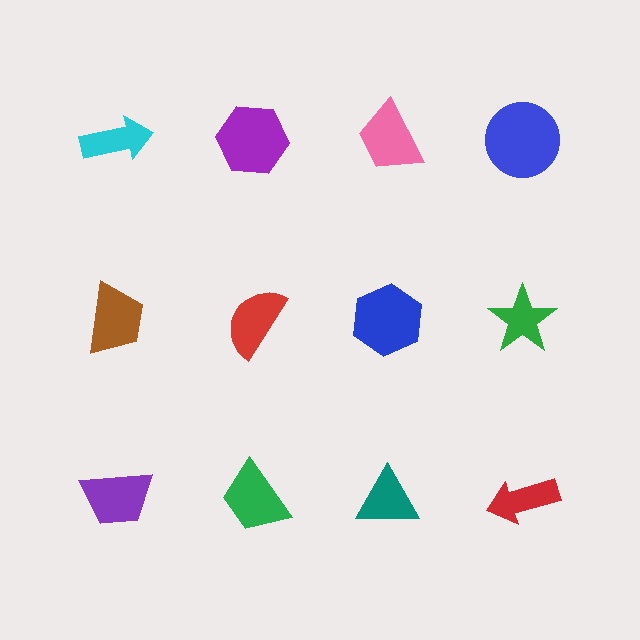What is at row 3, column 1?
A purple trapezoid.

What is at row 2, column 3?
A blue hexagon.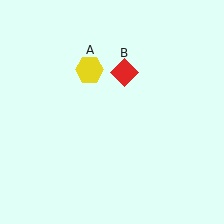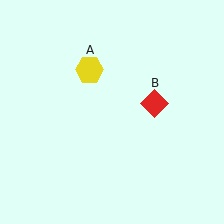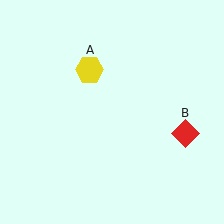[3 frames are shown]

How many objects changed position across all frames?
1 object changed position: red diamond (object B).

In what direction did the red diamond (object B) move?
The red diamond (object B) moved down and to the right.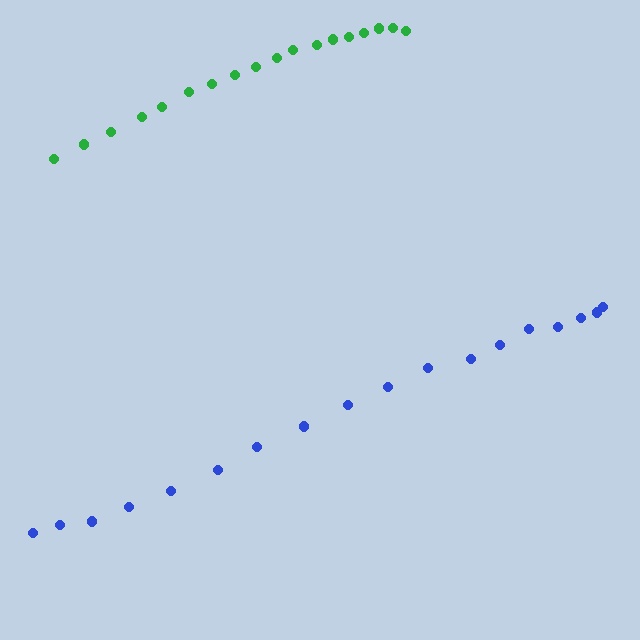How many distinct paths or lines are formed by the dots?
There are 2 distinct paths.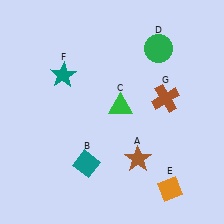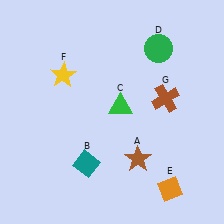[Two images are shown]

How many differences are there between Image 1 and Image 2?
There is 1 difference between the two images.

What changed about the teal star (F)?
In Image 1, F is teal. In Image 2, it changed to yellow.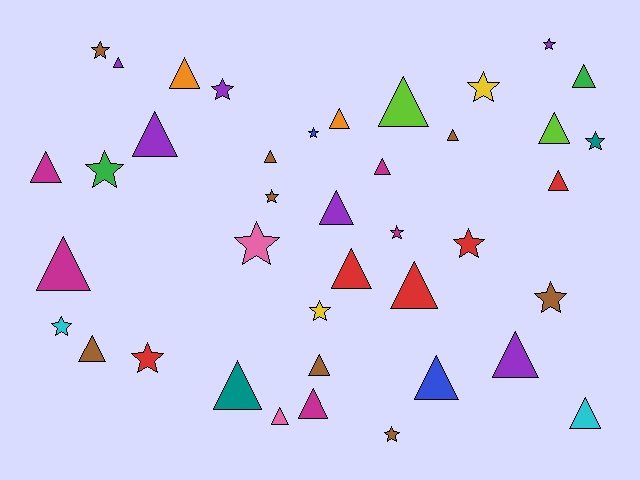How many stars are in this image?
There are 16 stars.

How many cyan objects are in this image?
There are 2 cyan objects.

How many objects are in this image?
There are 40 objects.